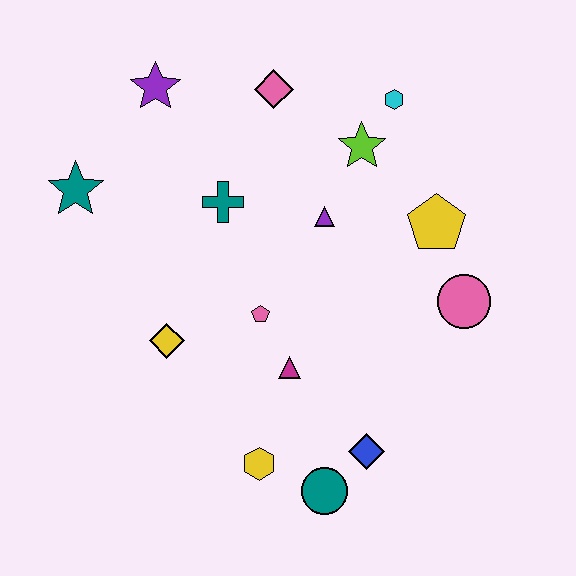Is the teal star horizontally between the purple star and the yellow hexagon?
No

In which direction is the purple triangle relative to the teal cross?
The purple triangle is to the right of the teal cross.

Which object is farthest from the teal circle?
The purple star is farthest from the teal circle.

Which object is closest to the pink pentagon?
The magenta triangle is closest to the pink pentagon.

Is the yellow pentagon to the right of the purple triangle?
Yes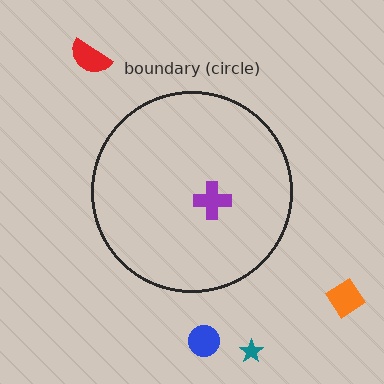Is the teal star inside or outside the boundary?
Outside.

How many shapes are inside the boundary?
1 inside, 4 outside.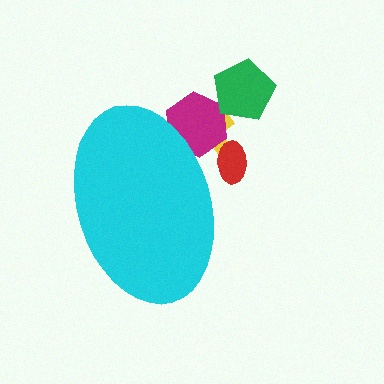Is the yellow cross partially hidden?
Yes, the yellow cross is partially hidden behind the cyan ellipse.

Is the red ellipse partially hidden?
Yes, the red ellipse is partially hidden behind the cyan ellipse.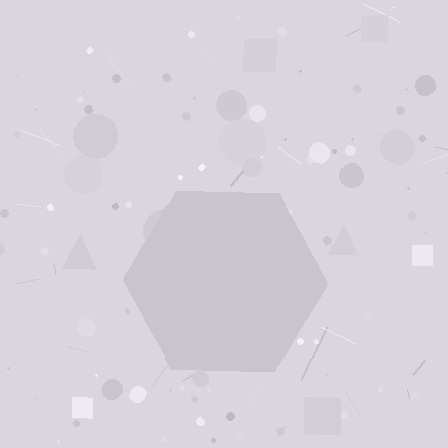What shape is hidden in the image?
A hexagon is hidden in the image.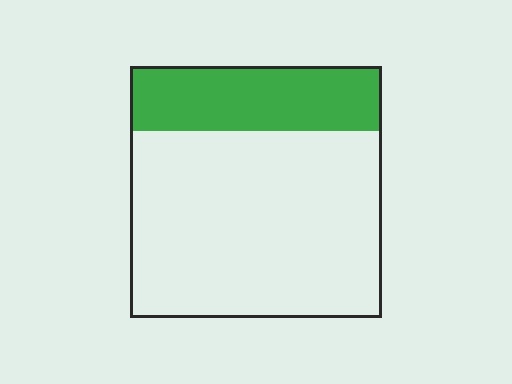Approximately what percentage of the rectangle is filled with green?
Approximately 25%.